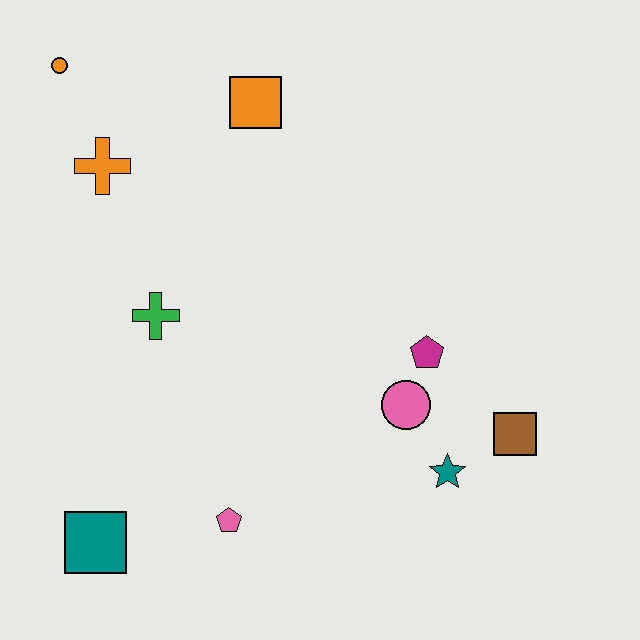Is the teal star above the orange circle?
No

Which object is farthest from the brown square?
The orange circle is farthest from the brown square.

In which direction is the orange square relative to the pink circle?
The orange square is above the pink circle.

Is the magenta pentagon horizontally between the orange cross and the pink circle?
No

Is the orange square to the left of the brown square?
Yes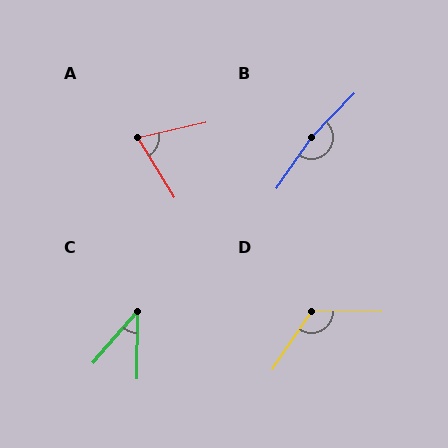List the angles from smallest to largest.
C (40°), A (71°), D (124°), B (170°).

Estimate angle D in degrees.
Approximately 124 degrees.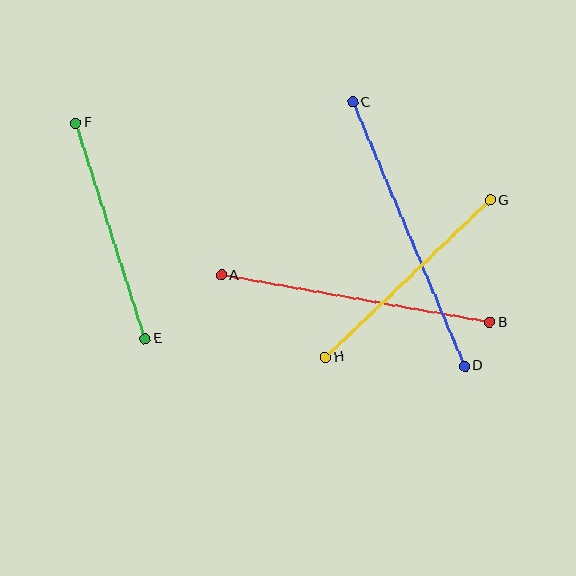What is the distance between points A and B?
The distance is approximately 273 pixels.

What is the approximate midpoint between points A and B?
The midpoint is at approximately (356, 299) pixels.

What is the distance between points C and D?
The distance is approximately 287 pixels.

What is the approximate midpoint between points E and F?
The midpoint is at approximately (110, 231) pixels.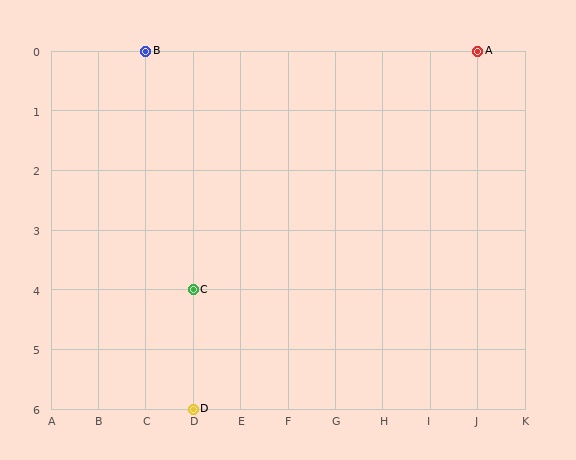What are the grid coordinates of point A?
Point A is at grid coordinates (J, 0).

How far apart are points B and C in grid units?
Points B and C are 1 column and 4 rows apart (about 4.1 grid units diagonally).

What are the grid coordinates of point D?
Point D is at grid coordinates (D, 6).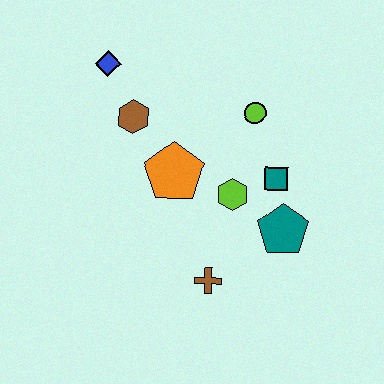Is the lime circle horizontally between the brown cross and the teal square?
Yes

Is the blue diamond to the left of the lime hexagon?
Yes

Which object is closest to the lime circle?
The teal square is closest to the lime circle.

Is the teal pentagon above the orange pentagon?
No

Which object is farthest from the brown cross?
The blue diamond is farthest from the brown cross.